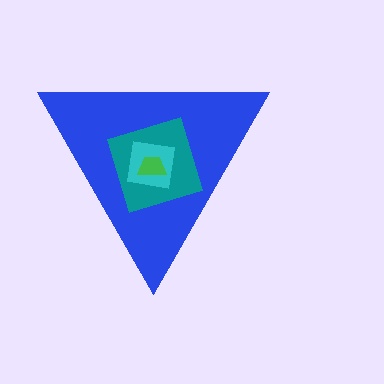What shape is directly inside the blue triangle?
The teal diamond.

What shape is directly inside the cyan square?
The green trapezoid.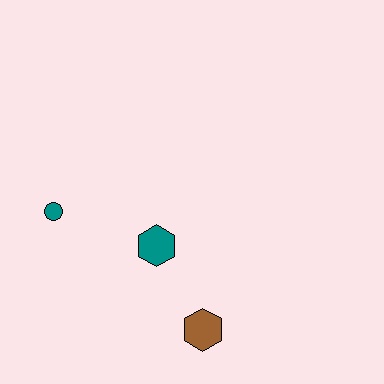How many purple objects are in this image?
There are no purple objects.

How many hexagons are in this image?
There are 2 hexagons.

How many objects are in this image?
There are 3 objects.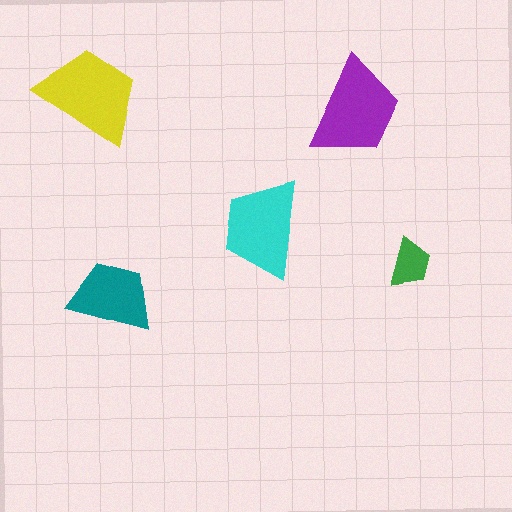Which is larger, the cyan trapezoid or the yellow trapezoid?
The yellow one.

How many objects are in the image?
There are 5 objects in the image.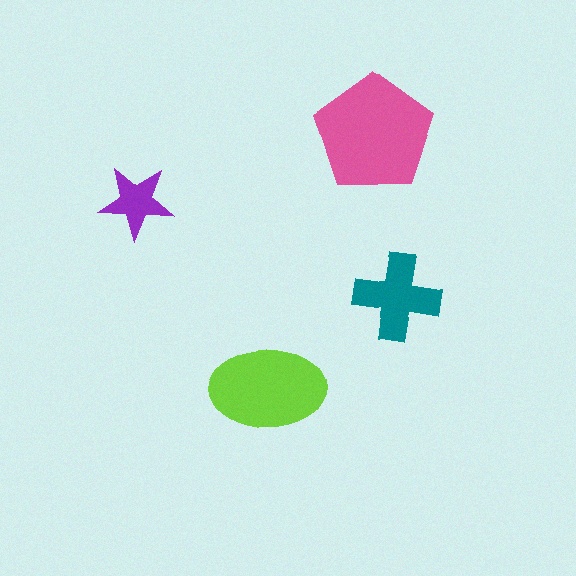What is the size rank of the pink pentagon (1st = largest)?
1st.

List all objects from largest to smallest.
The pink pentagon, the lime ellipse, the teal cross, the purple star.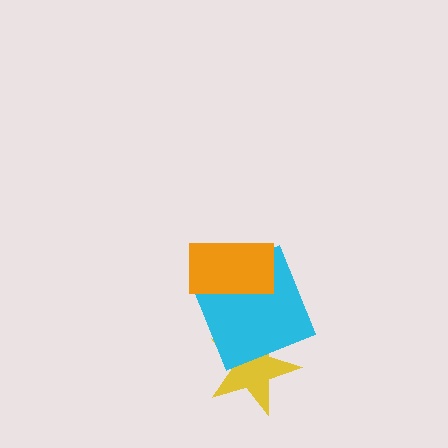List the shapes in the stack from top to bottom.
From top to bottom: the orange rectangle, the cyan square, the yellow star.